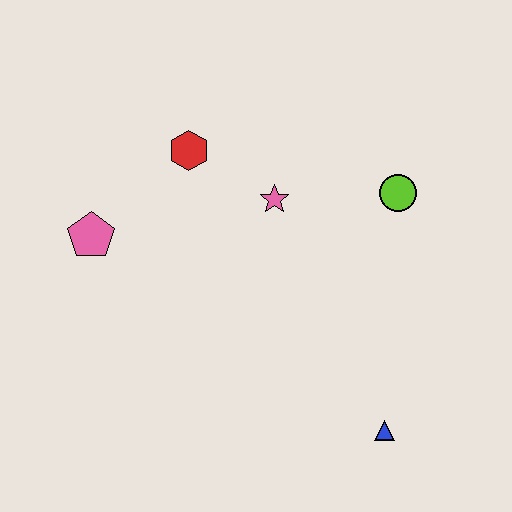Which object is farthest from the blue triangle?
The pink pentagon is farthest from the blue triangle.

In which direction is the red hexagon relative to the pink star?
The red hexagon is to the left of the pink star.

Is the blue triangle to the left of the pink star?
No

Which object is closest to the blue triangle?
The lime circle is closest to the blue triangle.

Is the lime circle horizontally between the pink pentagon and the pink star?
No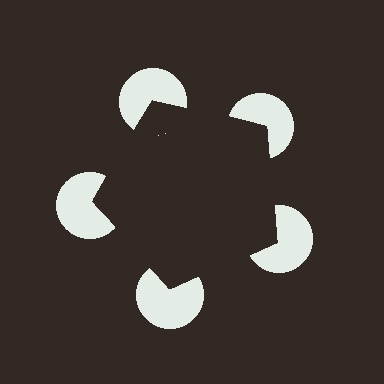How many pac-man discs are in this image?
There are 5 — one at each vertex of the illusory pentagon.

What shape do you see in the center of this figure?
An illusory pentagon — its edges are inferred from the aligned wedge cuts in the pac-man discs, not physically drawn.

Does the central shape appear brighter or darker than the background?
It typically appears slightly darker than the background, even though no actual brightness change is drawn.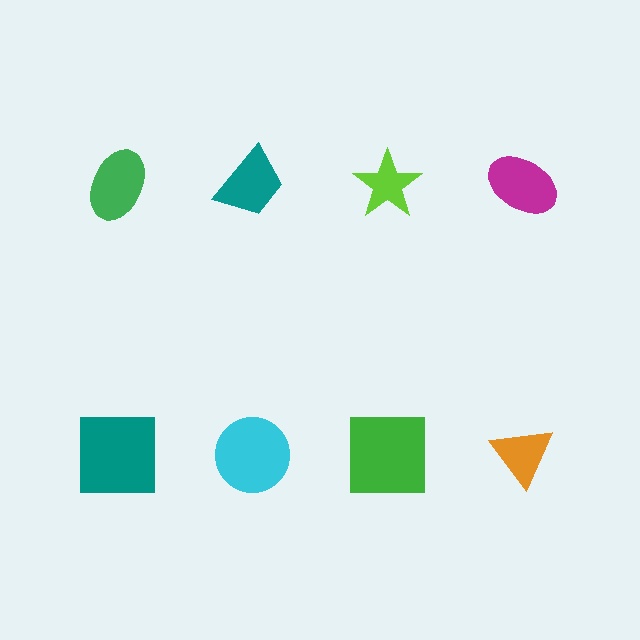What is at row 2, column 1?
A teal square.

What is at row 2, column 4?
An orange triangle.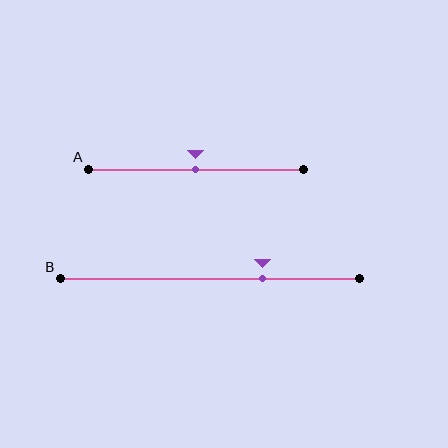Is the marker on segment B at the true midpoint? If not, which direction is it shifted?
No, the marker on segment B is shifted to the right by about 18% of the segment length.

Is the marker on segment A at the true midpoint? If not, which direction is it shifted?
Yes, the marker on segment A is at the true midpoint.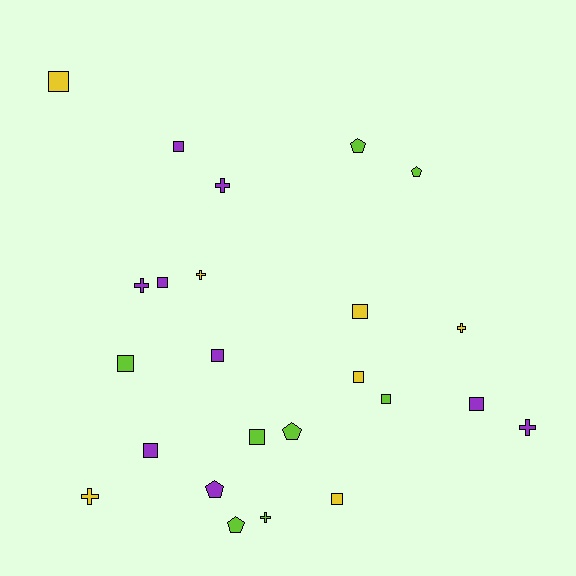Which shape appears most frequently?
Square, with 12 objects.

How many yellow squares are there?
There are 4 yellow squares.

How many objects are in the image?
There are 24 objects.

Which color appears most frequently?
Purple, with 9 objects.